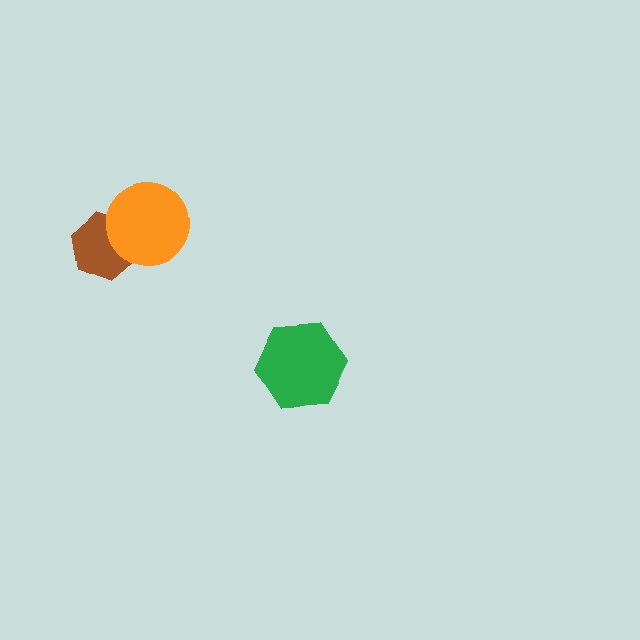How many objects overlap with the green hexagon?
0 objects overlap with the green hexagon.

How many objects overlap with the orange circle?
1 object overlaps with the orange circle.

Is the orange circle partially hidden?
No, no other shape covers it.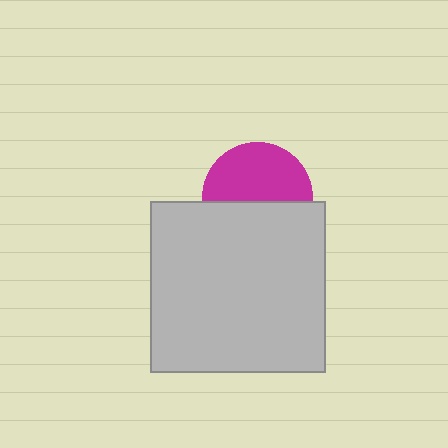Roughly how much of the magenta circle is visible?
About half of it is visible (roughly 54%).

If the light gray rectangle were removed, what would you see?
You would see the complete magenta circle.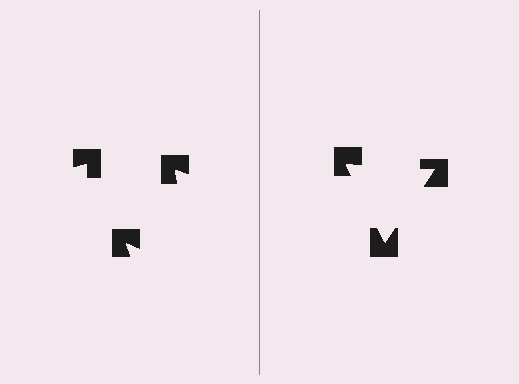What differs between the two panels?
The notched squares are positioned identically on both sides; only the wedge orientations differ. On the right they align to a triangle; on the left they are misaligned.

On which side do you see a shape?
An illusory triangle appears on the right side. On the left side the wedge cuts are rotated, so no coherent shape forms.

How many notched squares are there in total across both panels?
6 — 3 on each side.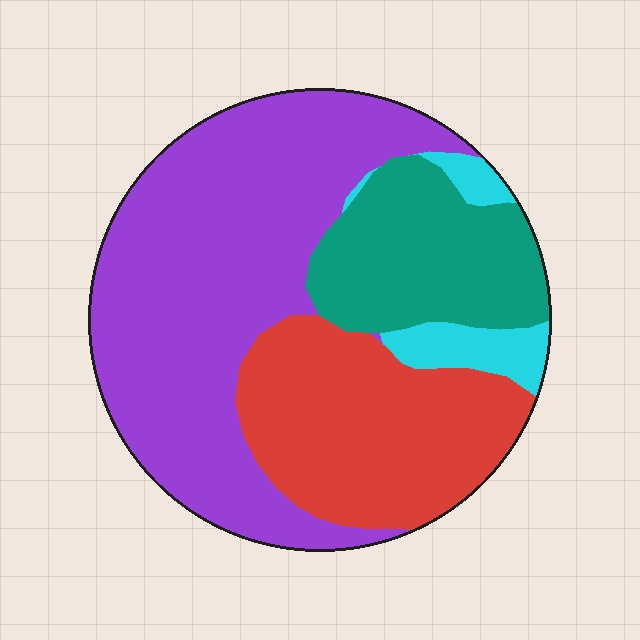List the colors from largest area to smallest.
From largest to smallest: purple, red, teal, cyan.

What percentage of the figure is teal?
Teal takes up about one fifth (1/5) of the figure.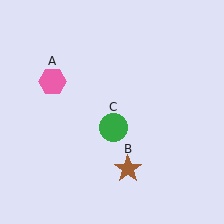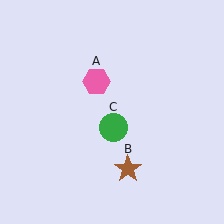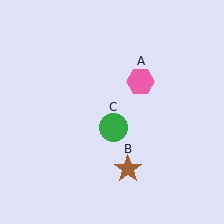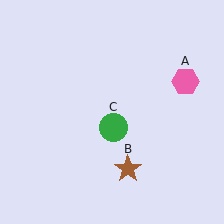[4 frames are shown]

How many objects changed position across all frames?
1 object changed position: pink hexagon (object A).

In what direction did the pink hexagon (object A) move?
The pink hexagon (object A) moved right.